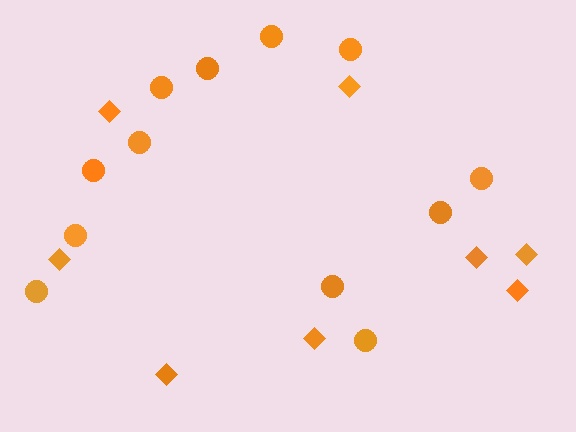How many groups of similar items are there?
There are 2 groups: one group of circles (12) and one group of diamonds (8).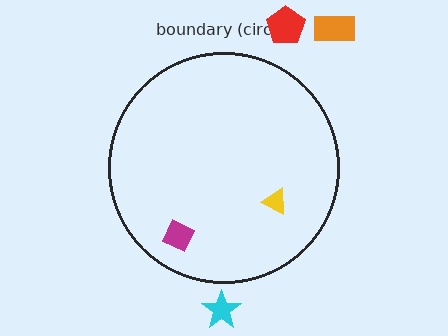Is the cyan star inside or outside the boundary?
Outside.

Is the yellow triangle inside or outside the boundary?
Inside.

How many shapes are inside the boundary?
2 inside, 3 outside.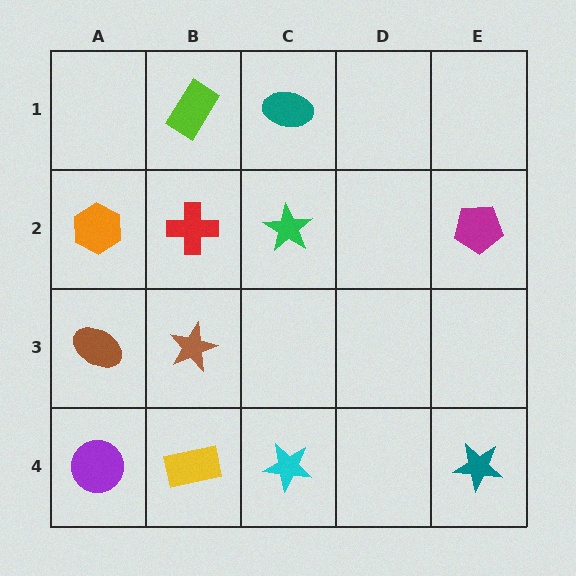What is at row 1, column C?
A teal ellipse.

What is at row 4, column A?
A purple circle.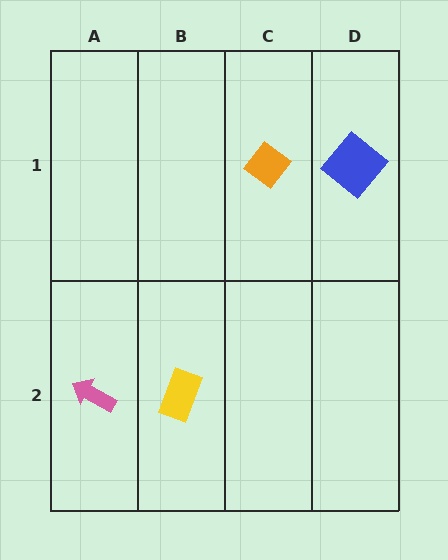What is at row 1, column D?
A blue diamond.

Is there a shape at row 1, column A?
No, that cell is empty.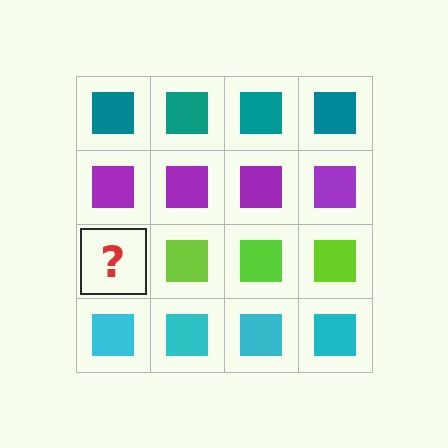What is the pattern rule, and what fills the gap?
The rule is that each row has a consistent color. The gap should be filled with a lime square.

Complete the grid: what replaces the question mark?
The question mark should be replaced with a lime square.